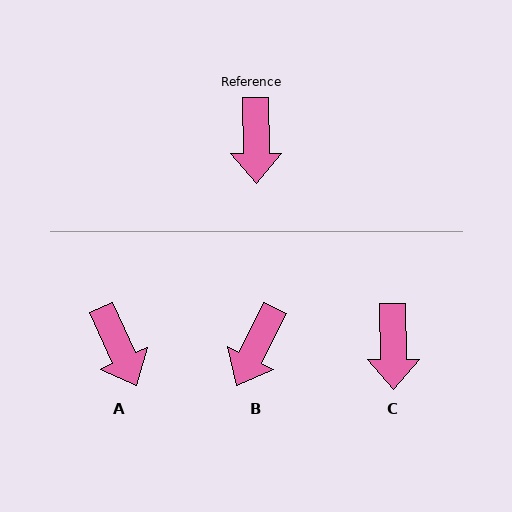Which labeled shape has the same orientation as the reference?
C.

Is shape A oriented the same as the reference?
No, it is off by about 24 degrees.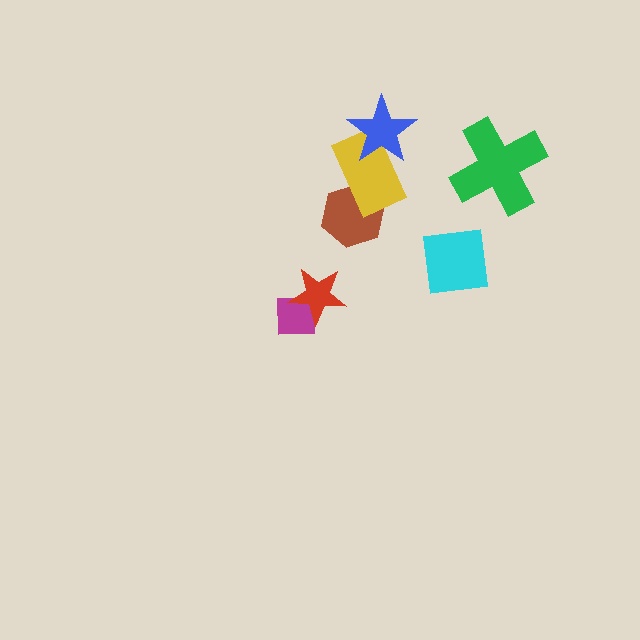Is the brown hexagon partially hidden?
Yes, it is partially covered by another shape.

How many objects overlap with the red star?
1 object overlaps with the red star.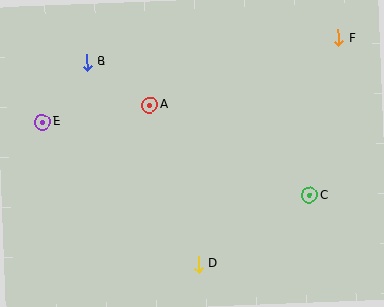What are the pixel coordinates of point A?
Point A is at (150, 105).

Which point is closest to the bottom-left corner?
Point E is closest to the bottom-left corner.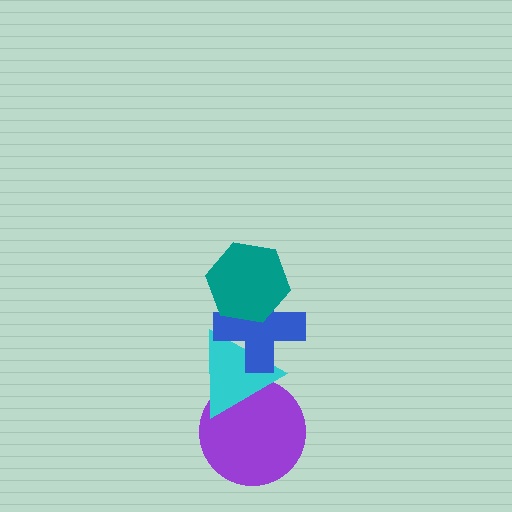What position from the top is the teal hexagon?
The teal hexagon is 1st from the top.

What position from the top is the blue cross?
The blue cross is 2nd from the top.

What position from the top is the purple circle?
The purple circle is 4th from the top.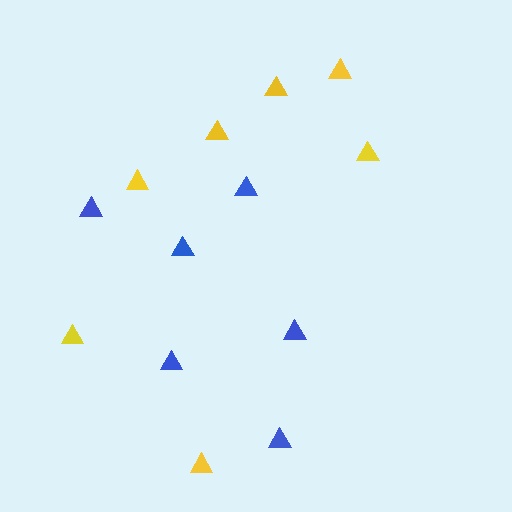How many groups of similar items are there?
There are 2 groups: one group of yellow triangles (7) and one group of blue triangles (6).